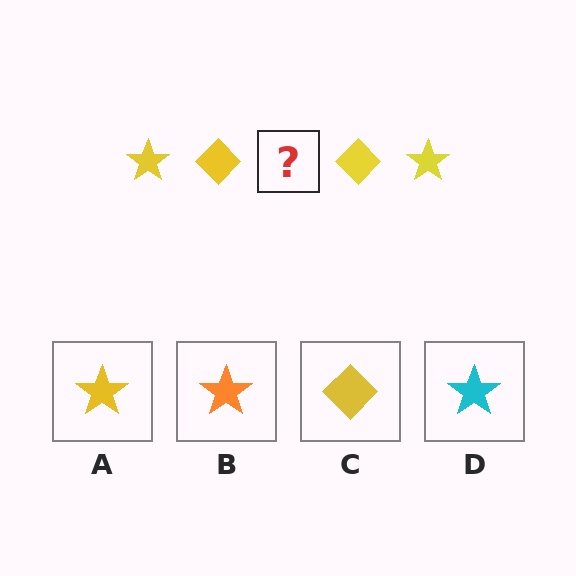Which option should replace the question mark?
Option A.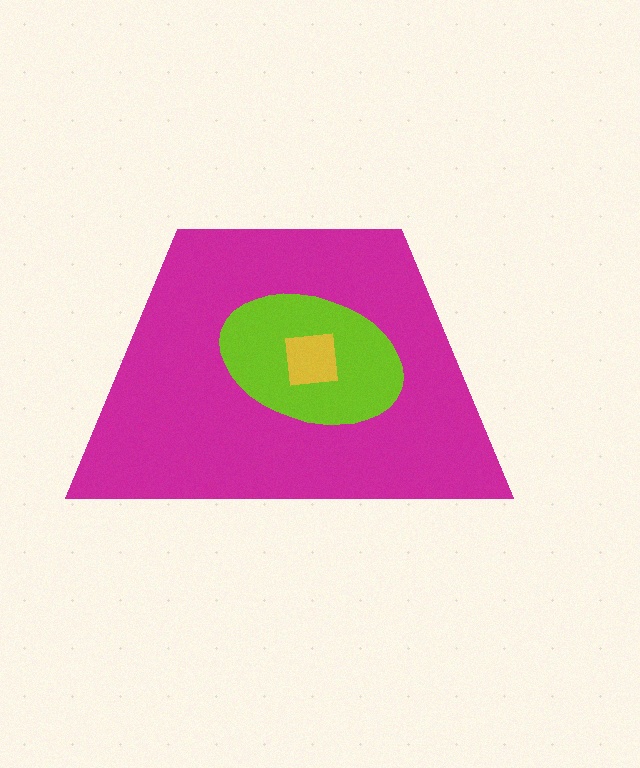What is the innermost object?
The yellow square.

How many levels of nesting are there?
3.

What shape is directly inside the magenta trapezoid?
The lime ellipse.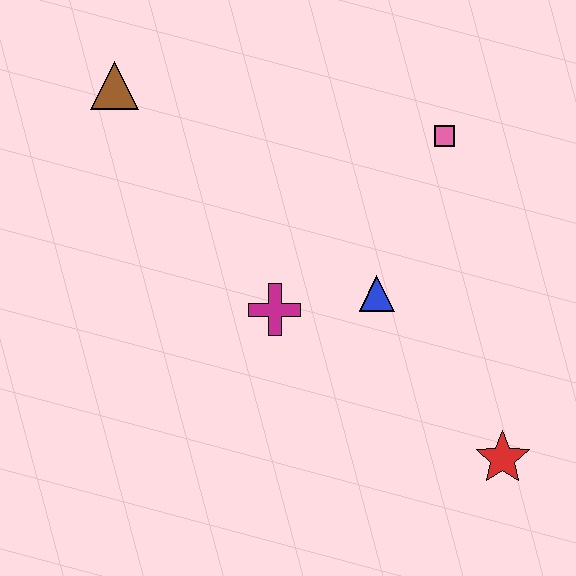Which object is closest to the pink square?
The blue triangle is closest to the pink square.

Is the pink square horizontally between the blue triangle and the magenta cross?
No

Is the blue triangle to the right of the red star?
No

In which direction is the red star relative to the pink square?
The red star is below the pink square.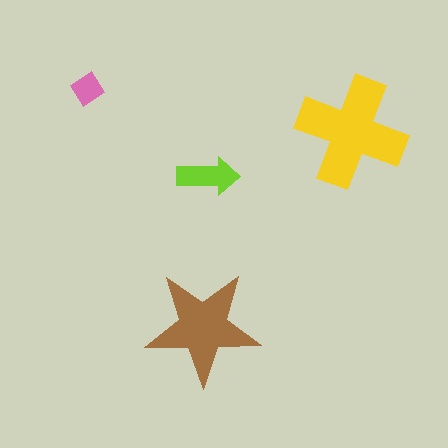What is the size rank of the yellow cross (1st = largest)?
1st.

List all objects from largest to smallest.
The yellow cross, the brown star, the lime arrow, the pink diamond.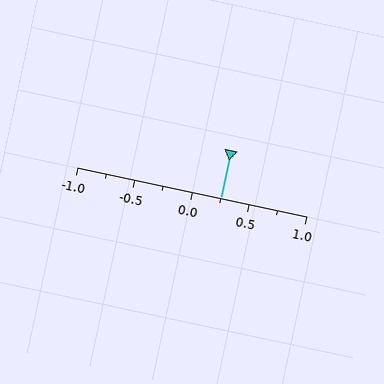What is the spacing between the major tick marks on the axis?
The major ticks are spaced 0.5 apart.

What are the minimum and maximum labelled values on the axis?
The axis runs from -1.0 to 1.0.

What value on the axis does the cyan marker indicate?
The marker indicates approximately 0.25.